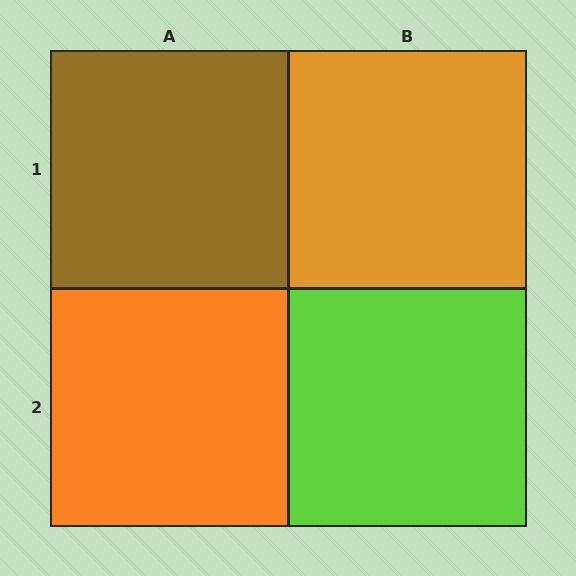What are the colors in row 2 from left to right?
Orange, lime.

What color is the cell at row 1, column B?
Orange.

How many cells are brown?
1 cell is brown.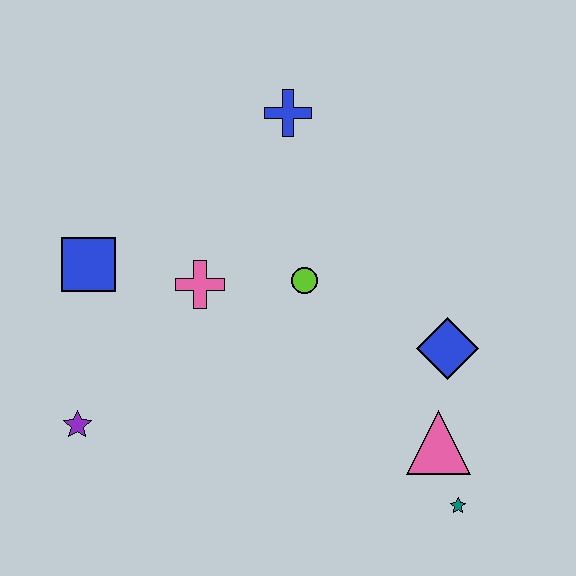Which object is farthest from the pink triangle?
The blue square is farthest from the pink triangle.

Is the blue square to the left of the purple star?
No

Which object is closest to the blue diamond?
The pink triangle is closest to the blue diamond.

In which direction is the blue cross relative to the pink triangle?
The blue cross is above the pink triangle.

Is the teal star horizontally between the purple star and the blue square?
No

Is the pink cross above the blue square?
No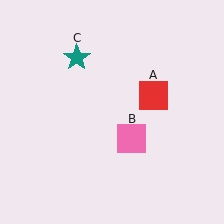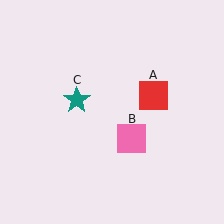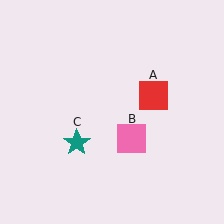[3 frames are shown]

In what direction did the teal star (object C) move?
The teal star (object C) moved down.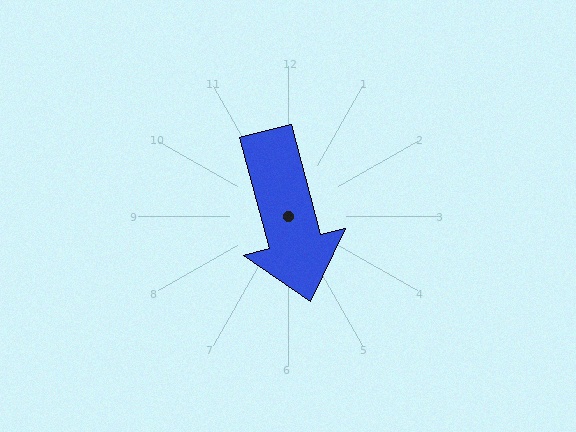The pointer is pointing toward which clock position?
Roughly 6 o'clock.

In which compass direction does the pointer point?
South.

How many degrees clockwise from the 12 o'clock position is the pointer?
Approximately 165 degrees.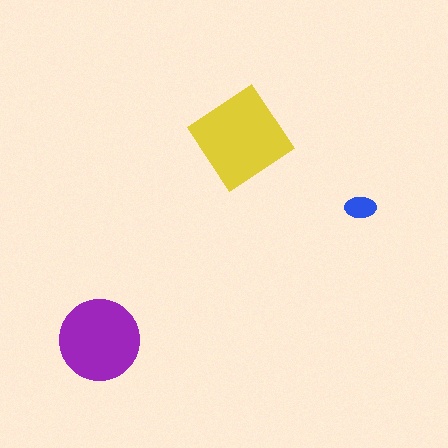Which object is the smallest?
The blue ellipse.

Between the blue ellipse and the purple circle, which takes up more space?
The purple circle.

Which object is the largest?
The yellow diamond.